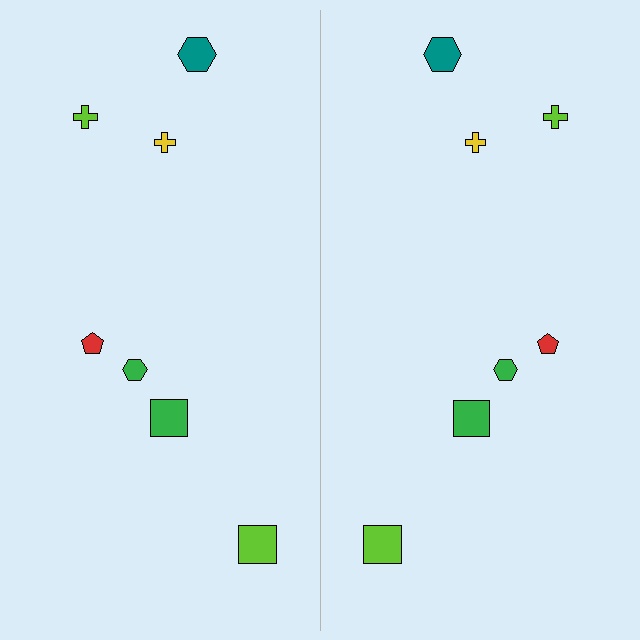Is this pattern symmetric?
Yes, this pattern has bilateral (reflection) symmetry.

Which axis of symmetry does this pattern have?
The pattern has a vertical axis of symmetry running through the center of the image.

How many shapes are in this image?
There are 14 shapes in this image.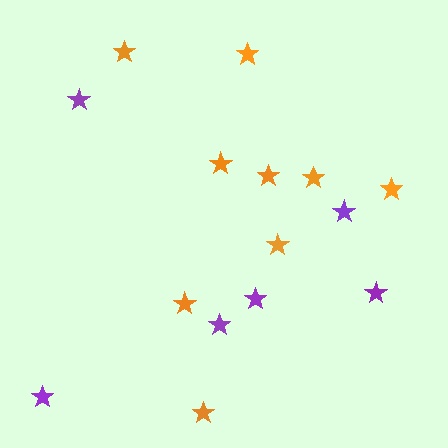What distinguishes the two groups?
There are 2 groups: one group of orange stars (9) and one group of purple stars (6).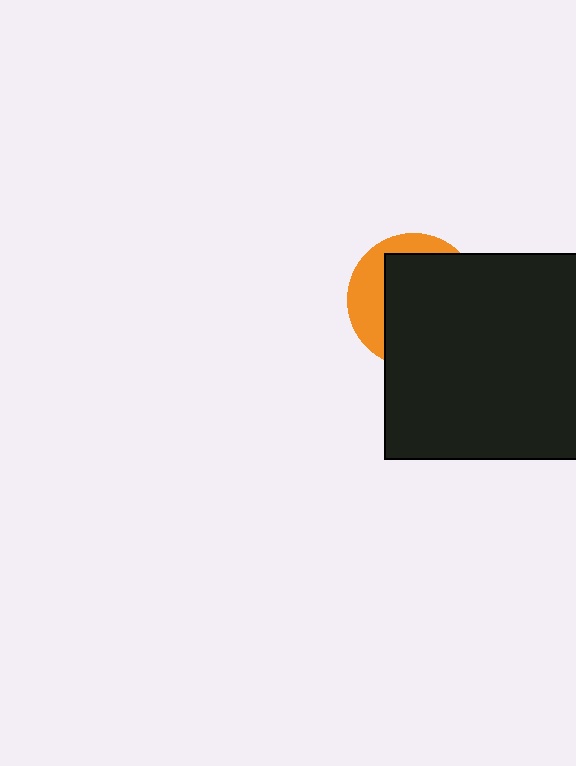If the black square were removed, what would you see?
You would see the complete orange circle.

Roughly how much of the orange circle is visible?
A small part of it is visible (roughly 31%).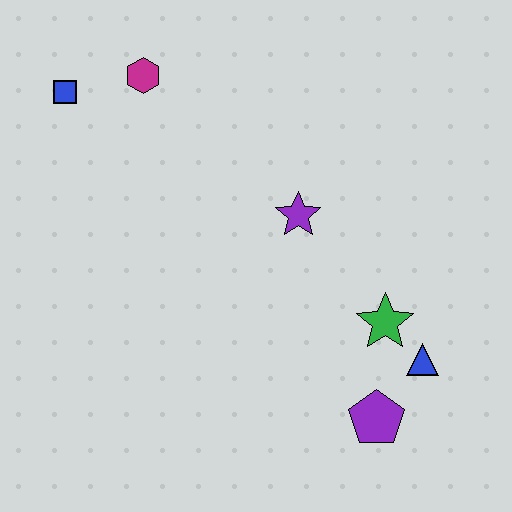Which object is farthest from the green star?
The blue square is farthest from the green star.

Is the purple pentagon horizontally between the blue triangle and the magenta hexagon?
Yes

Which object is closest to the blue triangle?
The green star is closest to the blue triangle.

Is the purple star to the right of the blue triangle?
No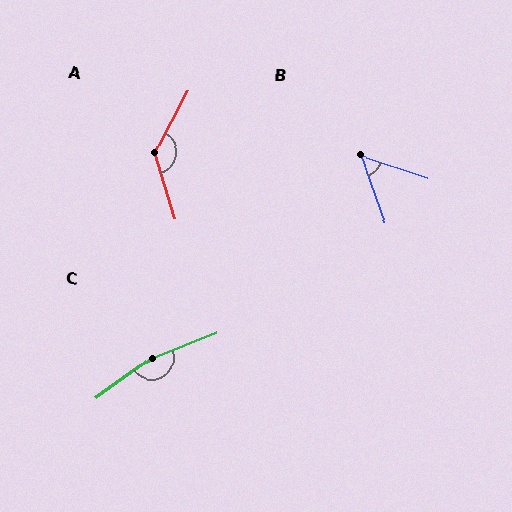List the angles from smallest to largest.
B (52°), A (135°), C (165°).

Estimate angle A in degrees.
Approximately 135 degrees.